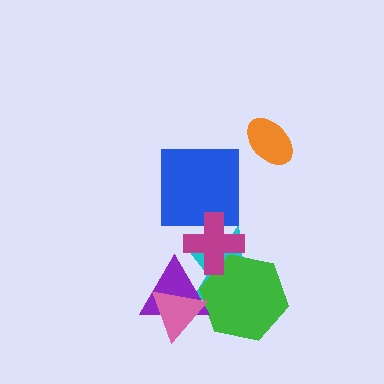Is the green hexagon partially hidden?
Yes, it is partially covered by another shape.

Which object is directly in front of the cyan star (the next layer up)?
The green hexagon is directly in front of the cyan star.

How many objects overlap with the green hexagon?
4 objects overlap with the green hexagon.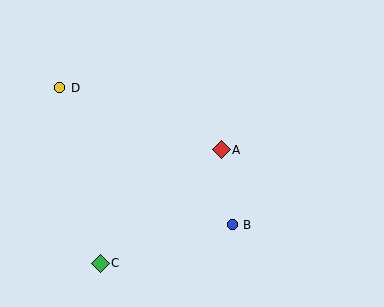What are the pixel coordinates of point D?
Point D is at (60, 88).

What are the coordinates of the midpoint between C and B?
The midpoint between C and B is at (166, 244).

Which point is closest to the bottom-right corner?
Point B is closest to the bottom-right corner.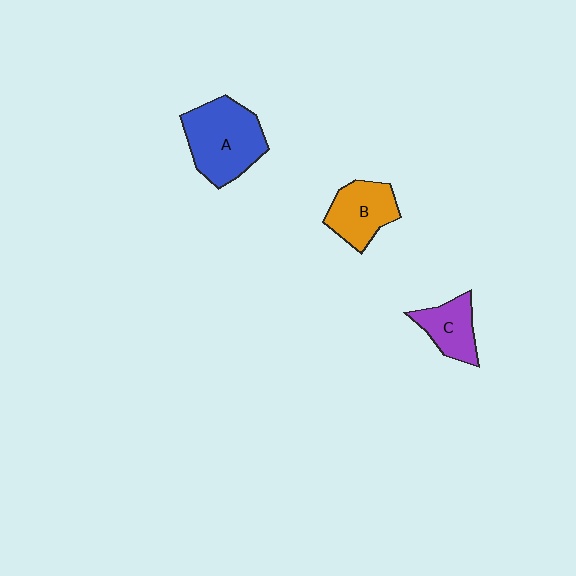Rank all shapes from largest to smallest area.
From largest to smallest: A (blue), B (orange), C (purple).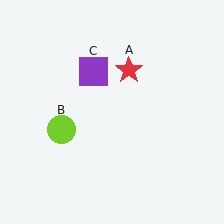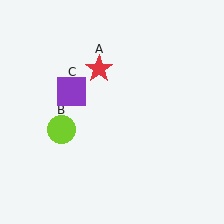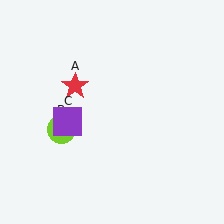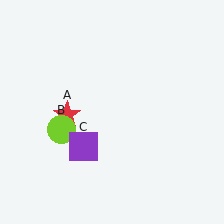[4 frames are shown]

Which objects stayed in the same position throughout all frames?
Lime circle (object B) remained stationary.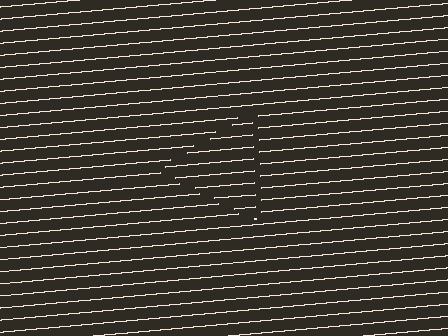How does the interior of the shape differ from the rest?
The interior of the shape contains the same grating, shifted by half a period — the contour is defined by the phase discontinuity where line-ends from the inner and outer gratings abut.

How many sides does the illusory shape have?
3 sides — the line-ends trace a triangle.